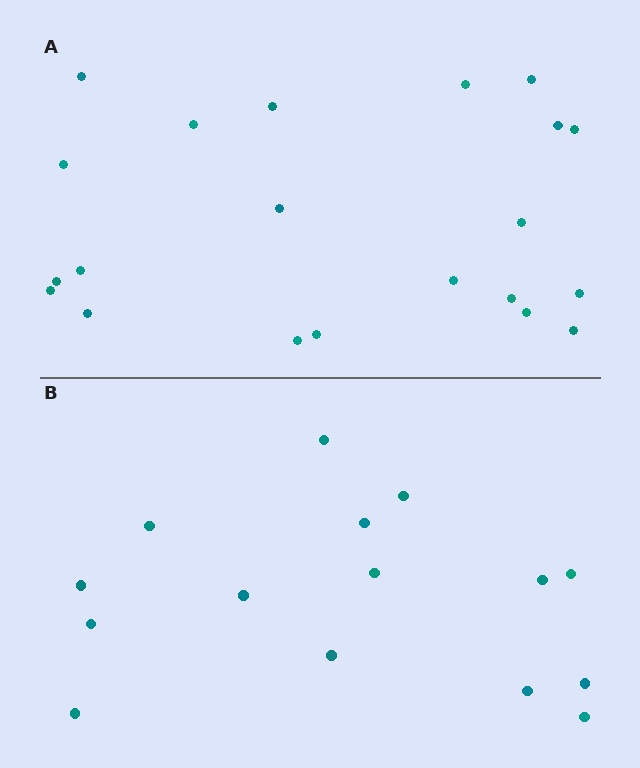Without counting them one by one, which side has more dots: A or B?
Region A (the top region) has more dots.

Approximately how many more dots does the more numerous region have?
Region A has about 6 more dots than region B.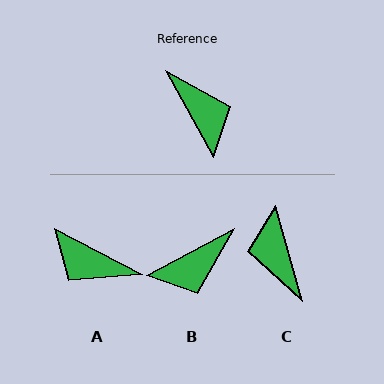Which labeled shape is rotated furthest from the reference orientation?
C, about 167 degrees away.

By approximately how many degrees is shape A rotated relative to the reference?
Approximately 146 degrees clockwise.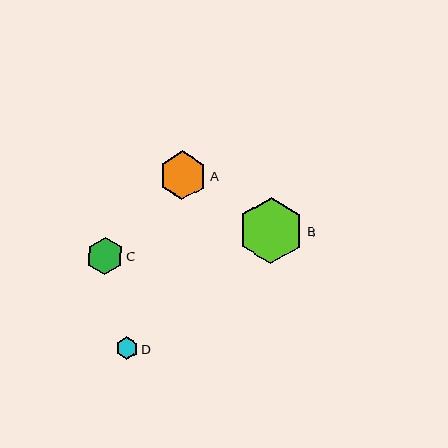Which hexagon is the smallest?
Hexagon D is the smallest with a size of approximately 23 pixels.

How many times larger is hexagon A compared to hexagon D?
Hexagon A is approximately 2.1 times the size of hexagon D.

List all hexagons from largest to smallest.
From largest to smallest: B, A, C, D.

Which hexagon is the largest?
Hexagon B is the largest with a size of approximately 66 pixels.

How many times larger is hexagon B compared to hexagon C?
Hexagon B is approximately 1.8 times the size of hexagon C.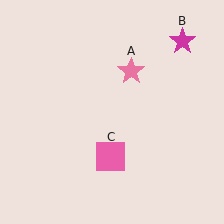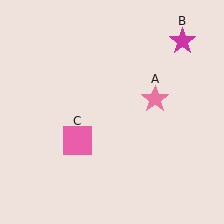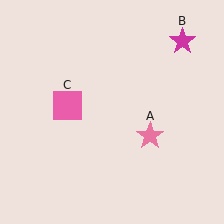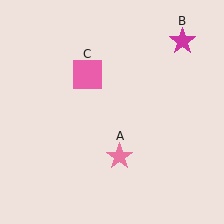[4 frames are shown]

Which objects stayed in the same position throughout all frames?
Magenta star (object B) remained stationary.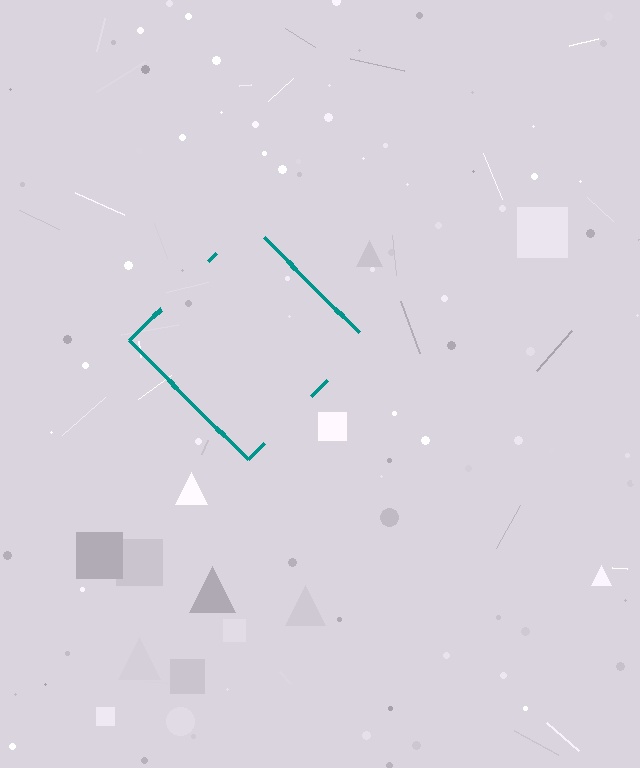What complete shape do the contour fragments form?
The contour fragments form a diamond.